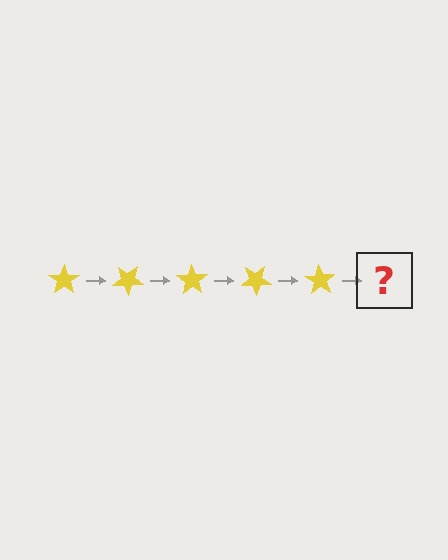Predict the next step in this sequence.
The next step is a yellow star rotated 175 degrees.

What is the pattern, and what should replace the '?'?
The pattern is that the star rotates 35 degrees each step. The '?' should be a yellow star rotated 175 degrees.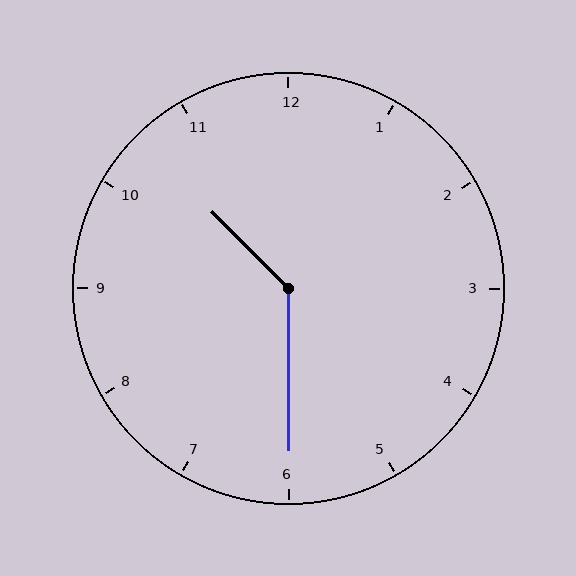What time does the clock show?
10:30.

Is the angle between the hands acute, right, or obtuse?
It is obtuse.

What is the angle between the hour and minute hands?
Approximately 135 degrees.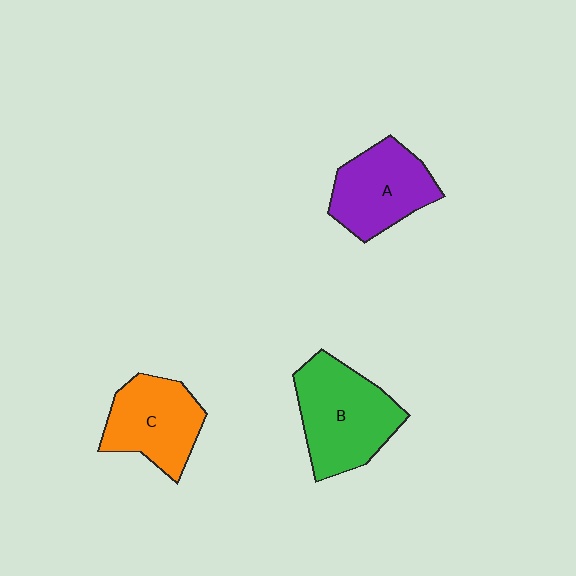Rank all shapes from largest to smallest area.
From largest to smallest: B (green), A (purple), C (orange).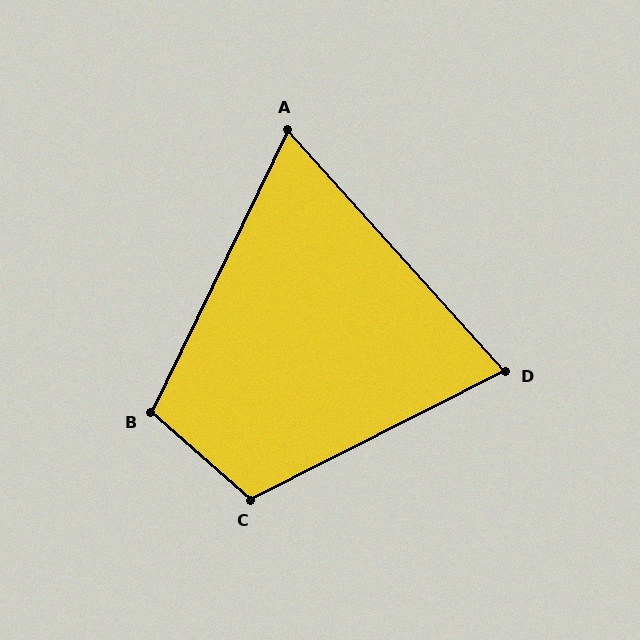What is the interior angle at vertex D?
Approximately 75 degrees (acute).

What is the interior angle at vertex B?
Approximately 105 degrees (obtuse).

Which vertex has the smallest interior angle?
A, at approximately 68 degrees.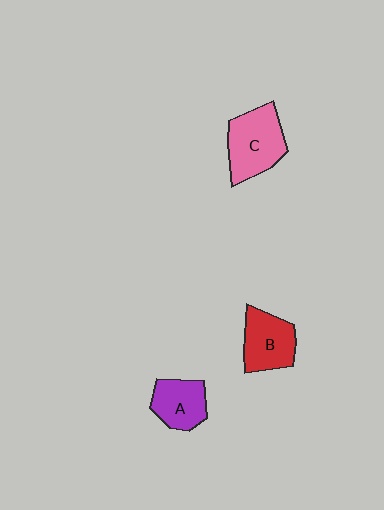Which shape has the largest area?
Shape C (pink).